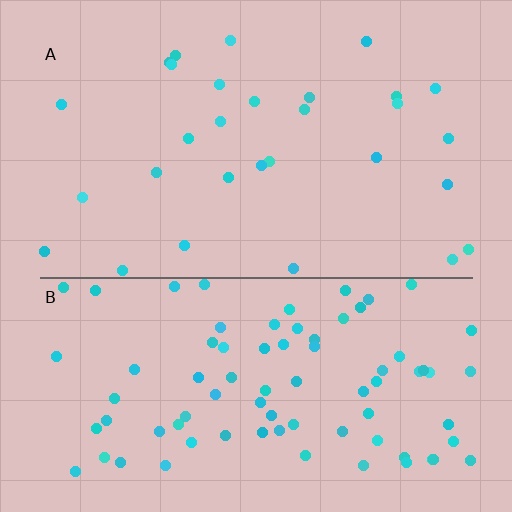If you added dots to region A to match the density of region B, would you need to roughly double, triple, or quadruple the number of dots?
Approximately triple.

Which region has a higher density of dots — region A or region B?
B (the bottom).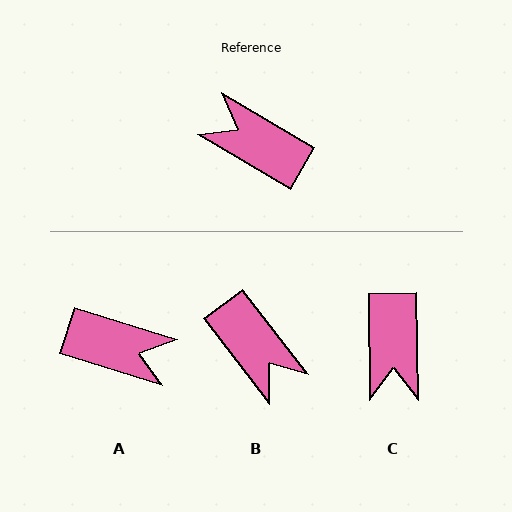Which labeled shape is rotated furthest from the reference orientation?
A, about 167 degrees away.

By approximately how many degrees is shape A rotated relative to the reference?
Approximately 167 degrees clockwise.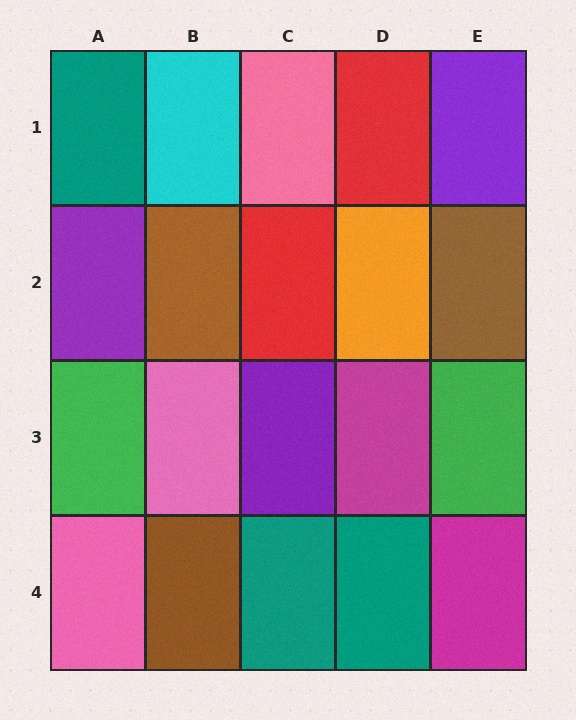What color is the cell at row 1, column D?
Red.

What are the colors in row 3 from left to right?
Green, pink, purple, magenta, green.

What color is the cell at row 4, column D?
Teal.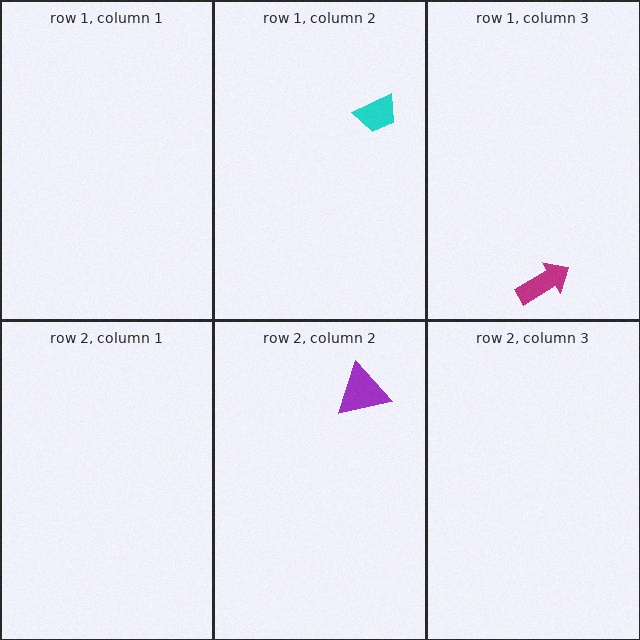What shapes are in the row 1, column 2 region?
The cyan trapezoid.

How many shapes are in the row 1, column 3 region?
1.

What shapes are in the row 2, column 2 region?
The purple triangle.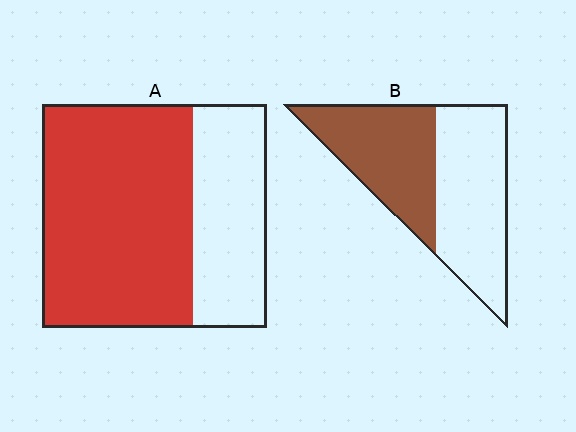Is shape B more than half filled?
Roughly half.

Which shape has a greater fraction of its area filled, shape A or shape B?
Shape A.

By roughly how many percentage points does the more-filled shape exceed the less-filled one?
By roughly 20 percentage points (A over B).